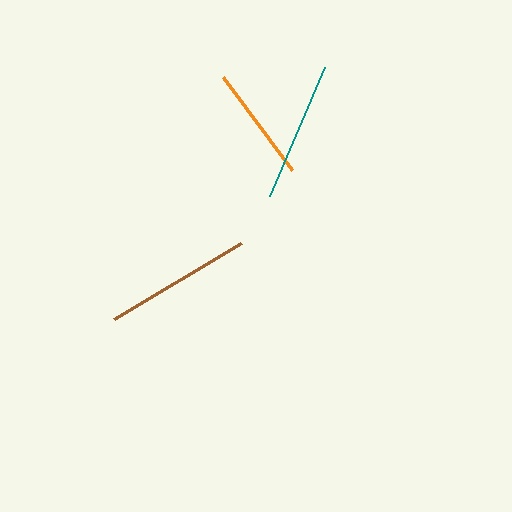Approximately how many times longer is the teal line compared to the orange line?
The teal line is approximately 1.2 times the length of the orange line.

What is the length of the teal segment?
The teal segment is approximately 141 pixels long.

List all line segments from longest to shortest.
From longest to shortest: brown, teal, orange.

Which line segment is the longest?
The brown line is the longest at approximately 148 pixels.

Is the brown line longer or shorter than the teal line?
The brown line is longer than the teal line.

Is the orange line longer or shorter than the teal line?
The teal line is longer than the orange line.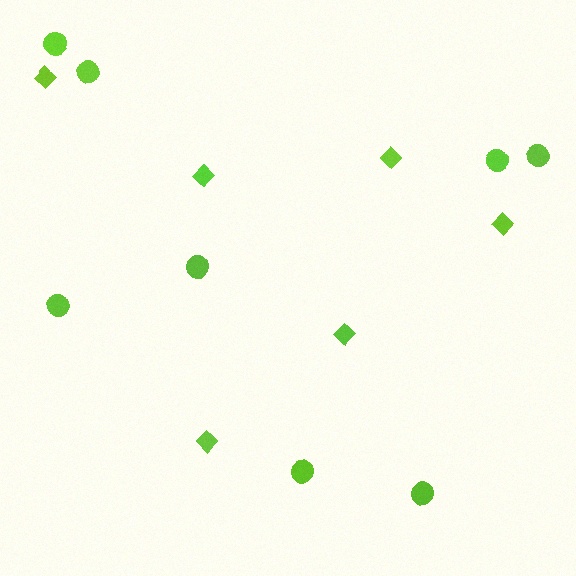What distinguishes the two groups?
There are 2 groups: one group of diamonds (6) and one group of circles (8).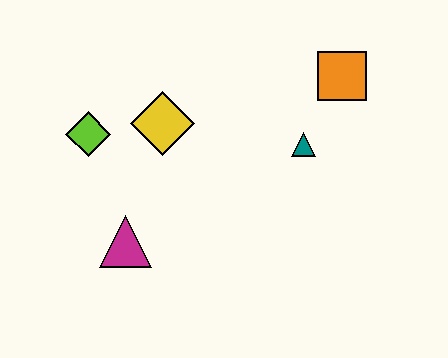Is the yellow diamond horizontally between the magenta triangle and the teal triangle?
Yes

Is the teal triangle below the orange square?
Yes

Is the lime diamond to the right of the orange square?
No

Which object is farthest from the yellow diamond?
The orange square is farthest from the yellow diamond.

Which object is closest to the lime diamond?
The yellow diamond is closest to the lime diamond.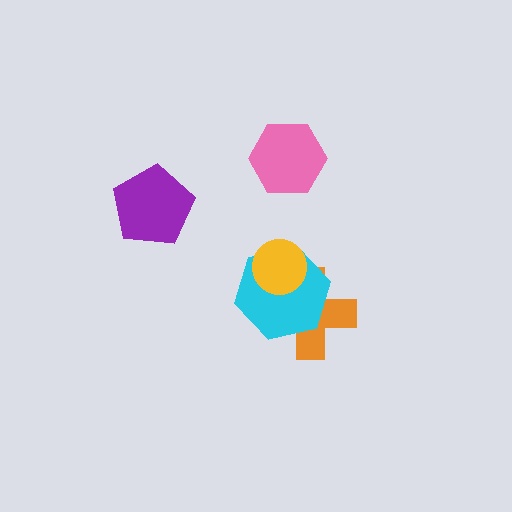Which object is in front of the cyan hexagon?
The yellow circle is in front of the cyan hexagon.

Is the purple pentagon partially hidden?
No, no other shape covers it.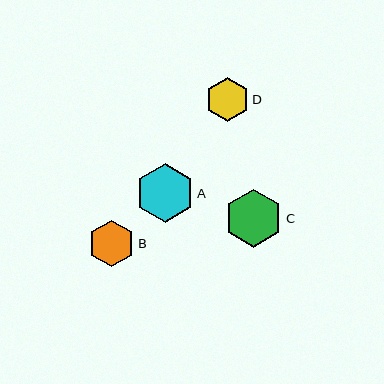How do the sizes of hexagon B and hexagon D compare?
Hexagon B and hexagon D are approximately the same size.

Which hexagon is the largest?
Hexagon A is the largest with a size of approximately 58 pixels.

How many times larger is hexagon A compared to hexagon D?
Hexagon A is approximately 1.3 times the size of hexagon D.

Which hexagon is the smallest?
Hexagon D is the smallest with a size of approximately 43 pixels.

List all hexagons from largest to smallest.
From largest to smallest: A, C, B, D.